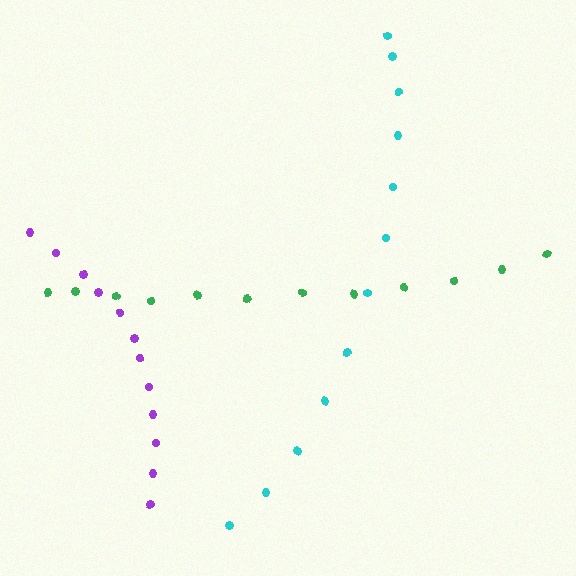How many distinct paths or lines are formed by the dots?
There are 3 distinct paths.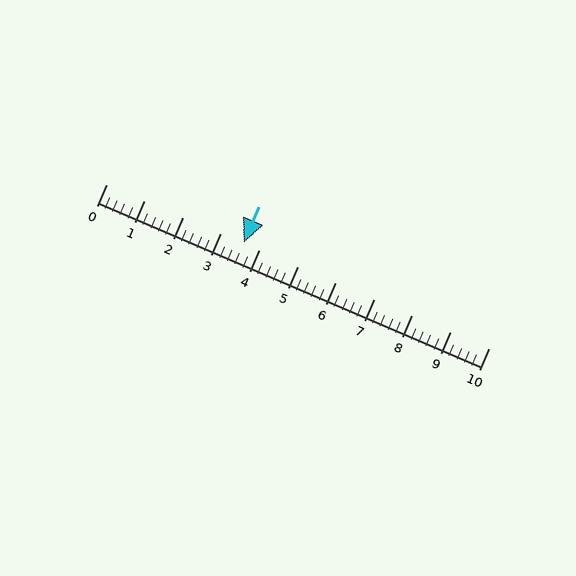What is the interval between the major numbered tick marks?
The major tick marks are spaced 1 units apart.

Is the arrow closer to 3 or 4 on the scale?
The arrow is closer to 4.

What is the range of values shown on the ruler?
The ruler shows values from 0 to 10.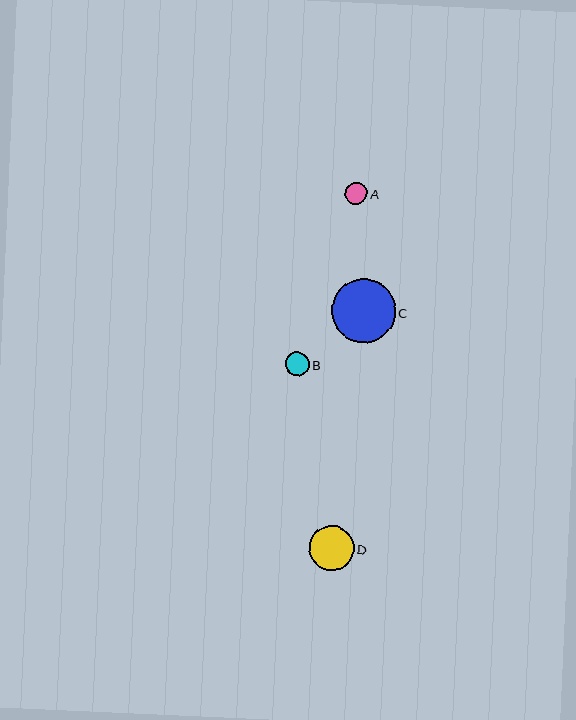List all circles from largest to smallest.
From largest to smallest: C, D, B, A.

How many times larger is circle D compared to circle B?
Circle D is approximately 1.9 times the size of circle B.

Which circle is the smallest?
Circle A is the smallest with a size of approximately 22 pixels.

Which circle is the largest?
Circle C is the largest with a size of approximately 64 pixels.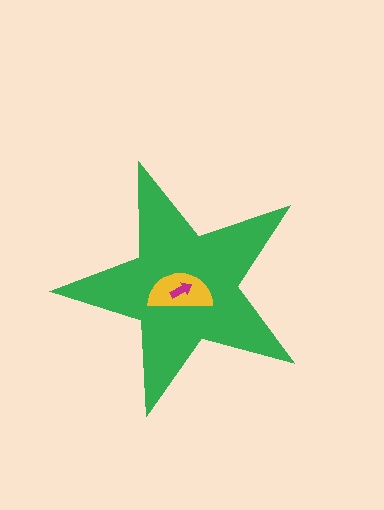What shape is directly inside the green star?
The yellow semicircle.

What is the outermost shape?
The green star.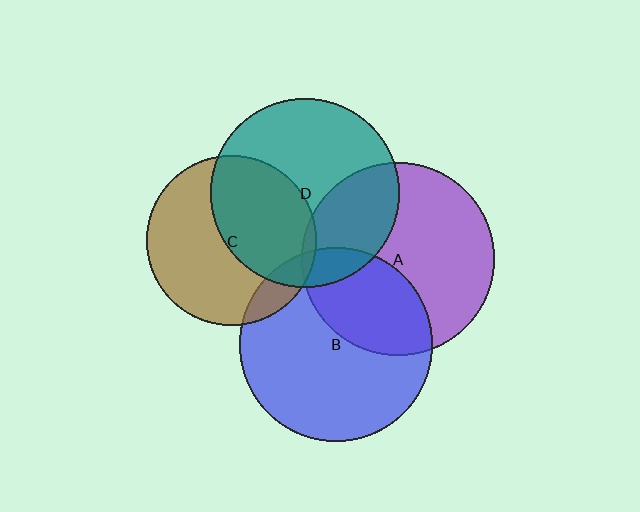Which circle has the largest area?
Circle B (blue).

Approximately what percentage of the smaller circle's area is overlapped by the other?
Approximately 35%.